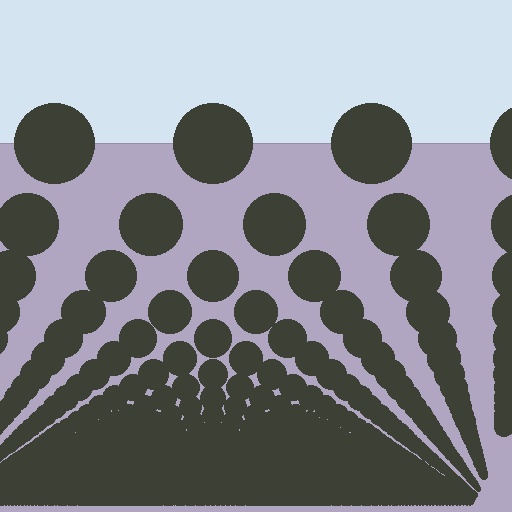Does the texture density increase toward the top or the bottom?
Density increases toward the bottom.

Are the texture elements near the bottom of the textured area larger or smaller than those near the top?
Smaller. The gradient is inverted — elements near the bottom are smaller and denser.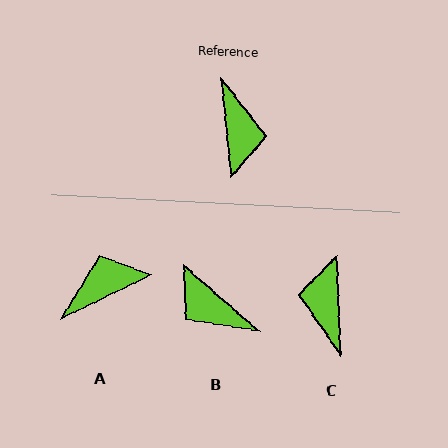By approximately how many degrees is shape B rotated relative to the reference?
Approximately 136 degrees clockwise.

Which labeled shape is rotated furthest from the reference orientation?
C, about 177 degrees away.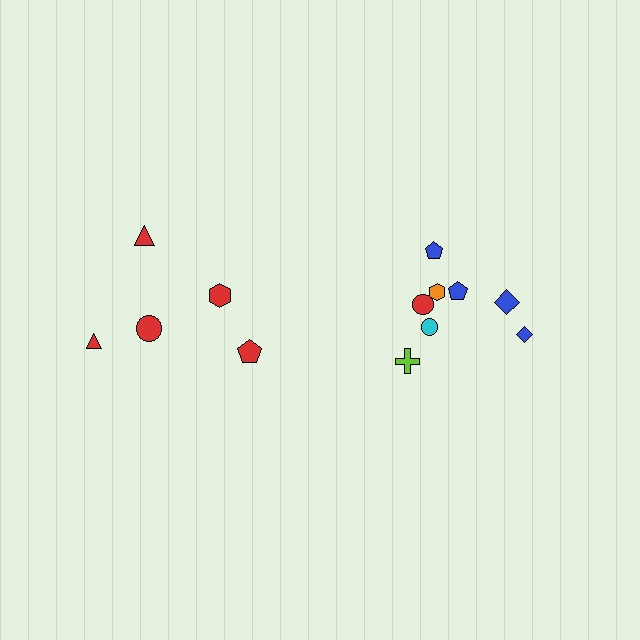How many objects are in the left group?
There are 5 objects.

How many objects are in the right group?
There are 8 objects.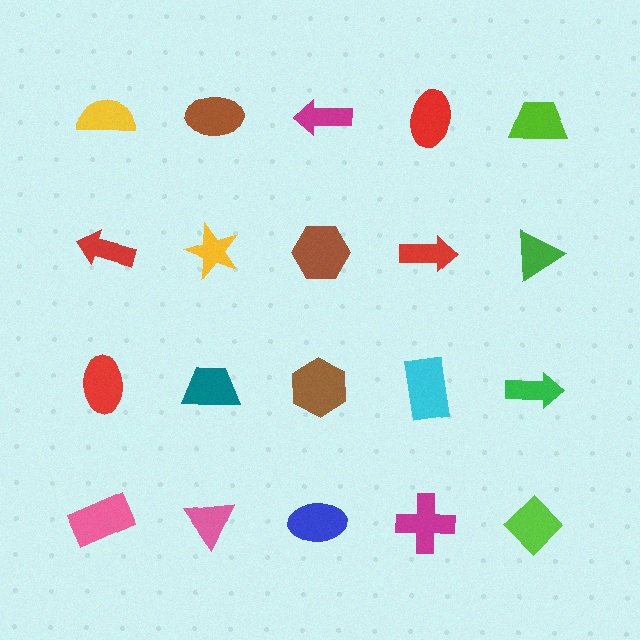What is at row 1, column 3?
A magenta arrow.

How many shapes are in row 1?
5 shapes.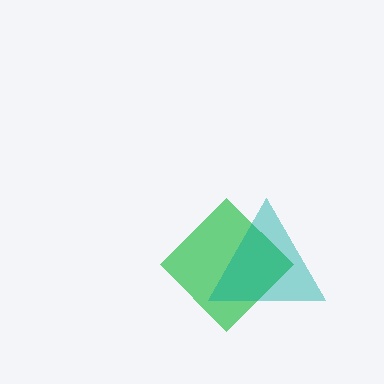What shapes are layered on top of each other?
The layered shapes are: a green diamond, a teal triangle.